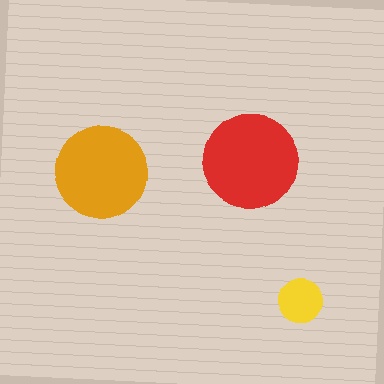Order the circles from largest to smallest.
the red one, the orange one, the yellow one.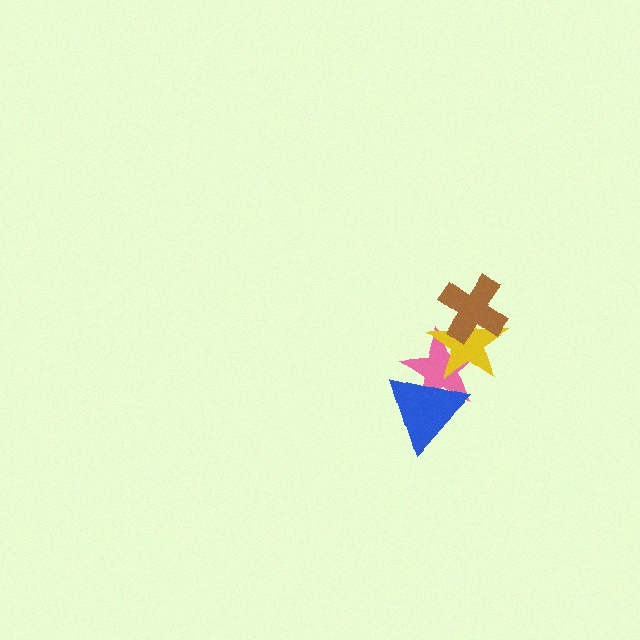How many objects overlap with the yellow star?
3 objects overlap with the yellow star.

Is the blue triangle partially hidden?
Yes, it is partially covered by another shape.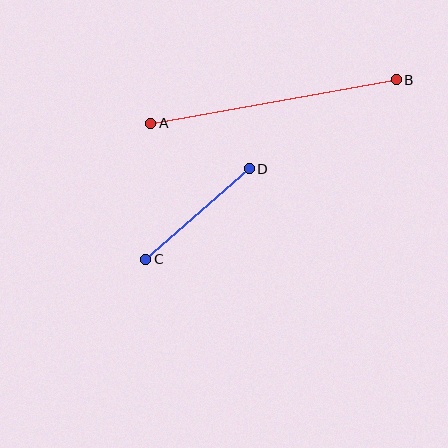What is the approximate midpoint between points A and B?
The midpoint is at approximately (274, 101) pixels.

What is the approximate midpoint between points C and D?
The midpoint is at approximately (197, 214) pixels.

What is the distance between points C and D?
The distance is approximately 138 pixels.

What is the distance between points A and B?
The distance is approximately 249 pixels.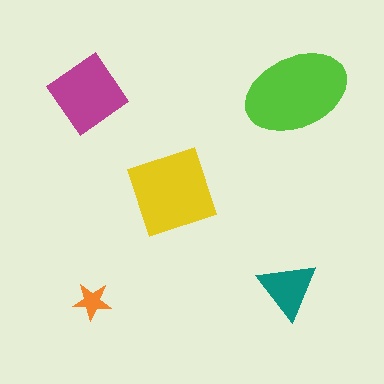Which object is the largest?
The lime ellipse.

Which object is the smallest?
The orange star.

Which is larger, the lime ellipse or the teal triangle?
The lime ellipse.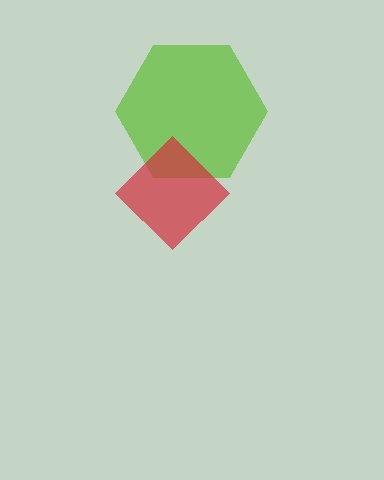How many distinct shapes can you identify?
There are 2 distinct shapes: a lime hexagon, a red diamond.